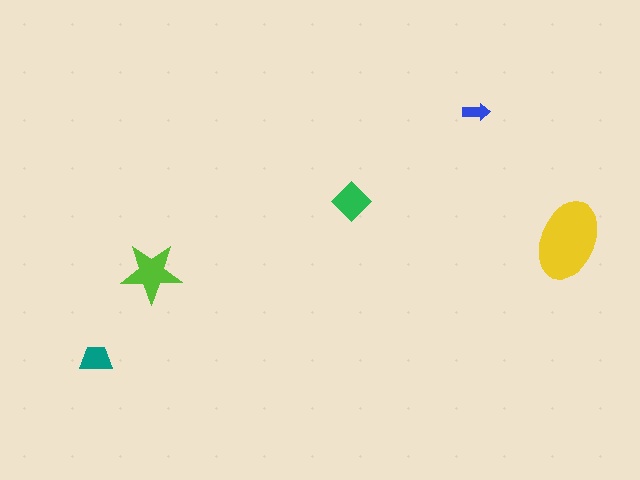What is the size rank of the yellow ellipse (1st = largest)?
1st.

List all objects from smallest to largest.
The blue arrow, the teal trapezoid, the green diamond, the lime star, the yellow ellipse.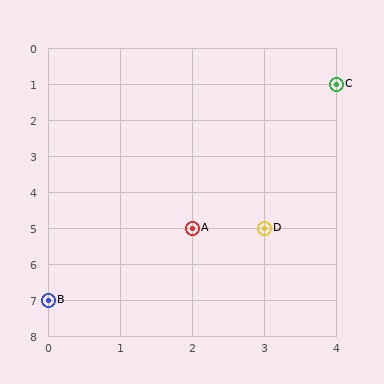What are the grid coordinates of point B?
Point B is at grid coordinates (0, 7).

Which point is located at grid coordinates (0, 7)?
Point B is at (0, 7).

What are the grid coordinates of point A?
Point A is at grid coordinates (2, 5).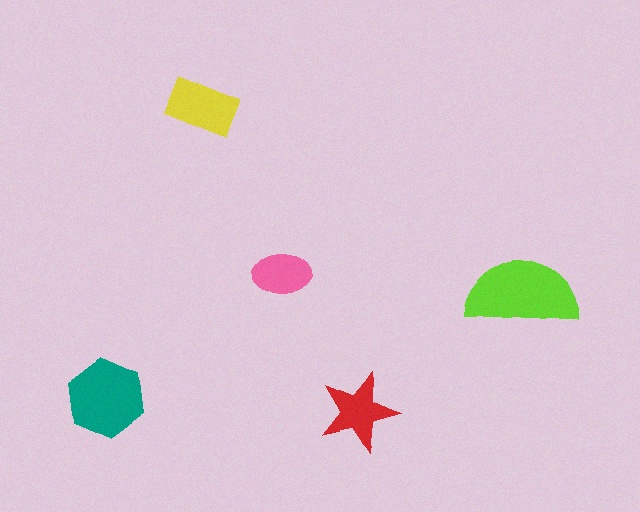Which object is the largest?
The lime semicircle.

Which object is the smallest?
The pink ellipse.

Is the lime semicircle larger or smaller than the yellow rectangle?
Larger.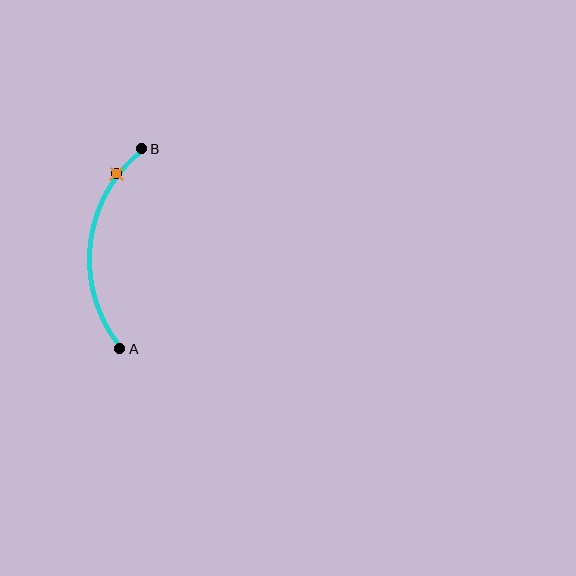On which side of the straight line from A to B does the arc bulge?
The arc bulges to the left of the straight line connecting A and B.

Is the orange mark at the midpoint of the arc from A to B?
No. The orange mark lies on the arc but is closer to endpoint B. The arc midpoint would be at the point on the curve equidistant along the arc from both A and B.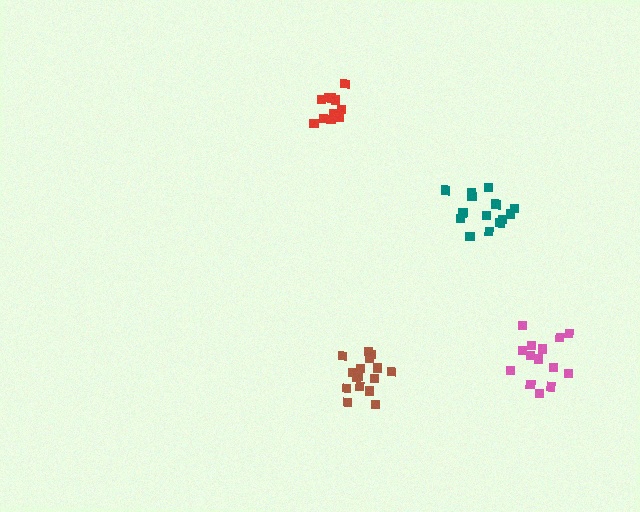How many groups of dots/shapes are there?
There are 4 groups.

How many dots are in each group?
Group 1: 15 dots, Group 2: 15 dots, Group 3: 16 dots, Group 4: 14 dots (60 total).